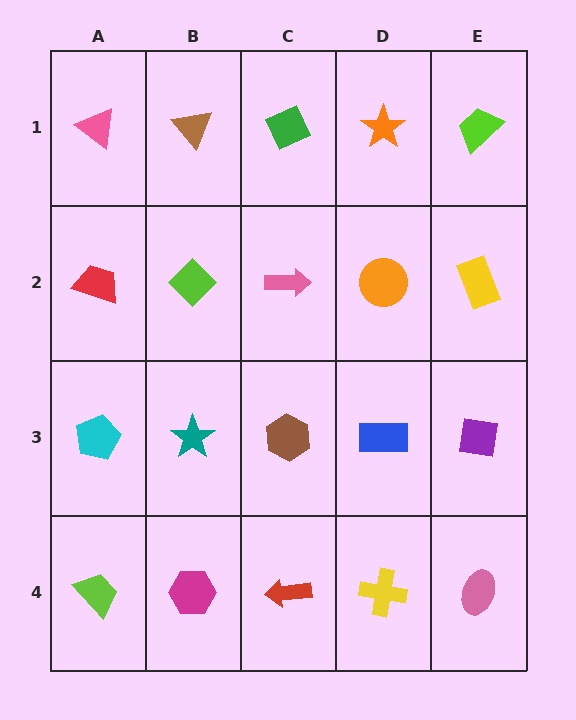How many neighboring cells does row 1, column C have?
3.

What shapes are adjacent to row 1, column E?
A yellow rectangle (row 2, column E), an orange star (row 1, column D).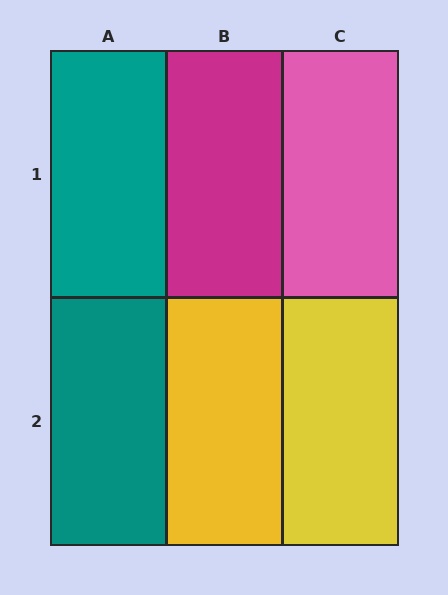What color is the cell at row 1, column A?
Teal.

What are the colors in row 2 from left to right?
Teal, yellow, yellow.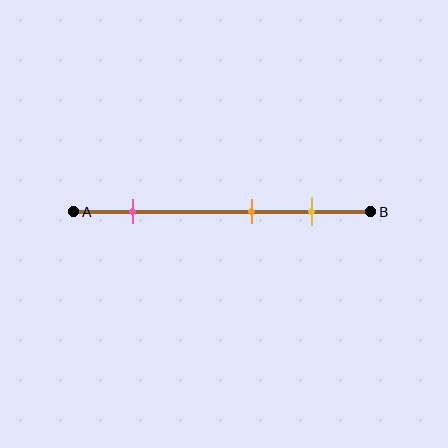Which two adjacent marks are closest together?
The orange and yellow marks are the closest adjacent pair.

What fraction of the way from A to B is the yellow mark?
The yellow mark is approximately 80% (0.8) of the way from A to B.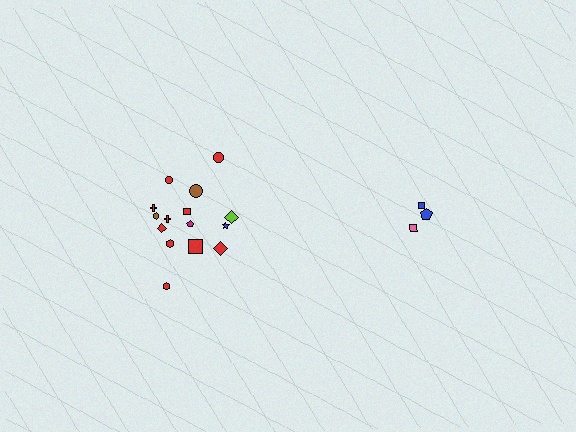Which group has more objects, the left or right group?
The left group.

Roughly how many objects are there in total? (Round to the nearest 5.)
Roughly 20 objects in total.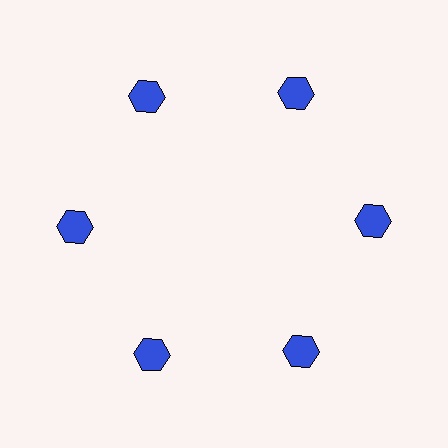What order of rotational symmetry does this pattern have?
This pattern has 6-fold rotational symmetry.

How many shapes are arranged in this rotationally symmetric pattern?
There are 6 shapes, arranged in 6 groups of 1.